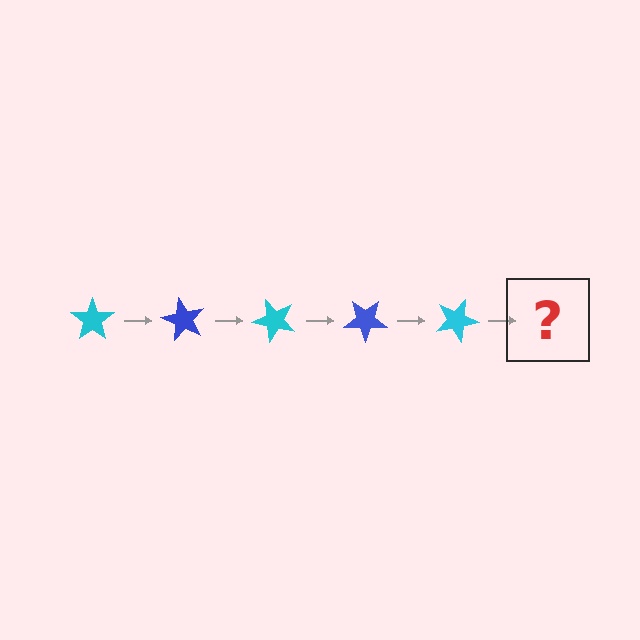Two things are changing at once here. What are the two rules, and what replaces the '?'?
The two rules are that it rotates 60 degrees each step and the color cycles through cyan and blue. The '?' should be a blue star, rotated 300 degrees from the start.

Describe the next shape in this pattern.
It should be a blue star, rotated 300 degrees from the start.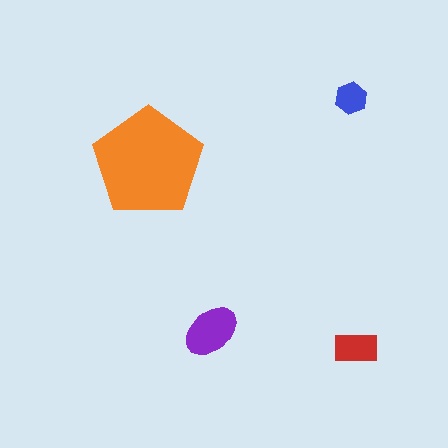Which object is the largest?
The orange pentagon.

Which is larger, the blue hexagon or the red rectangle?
The red rectangle.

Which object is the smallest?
The blue hexagon.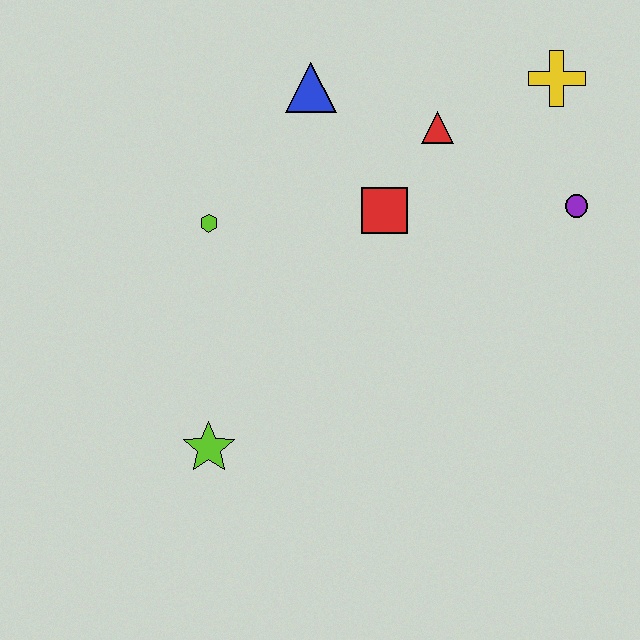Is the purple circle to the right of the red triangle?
Yes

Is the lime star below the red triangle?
Yes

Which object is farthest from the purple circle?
The lime star is farthest from the purple circle.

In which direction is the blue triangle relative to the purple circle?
The blue triangle is to the left of the purple circle.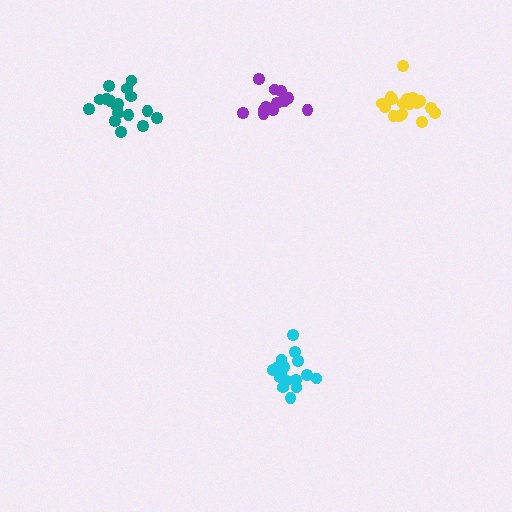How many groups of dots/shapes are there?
There are 4 groups.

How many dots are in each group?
Group 1: 17 dots, Group 2: 13 dots, Group 3: 18 dots, Group 4: 17 dots (65 total).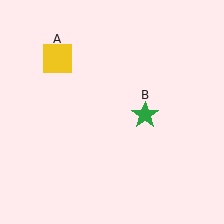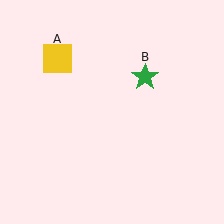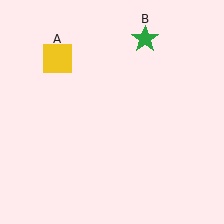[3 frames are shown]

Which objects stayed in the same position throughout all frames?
Yellow square (object A) remained stationary.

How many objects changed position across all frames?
1 object changed position: green star (object B).